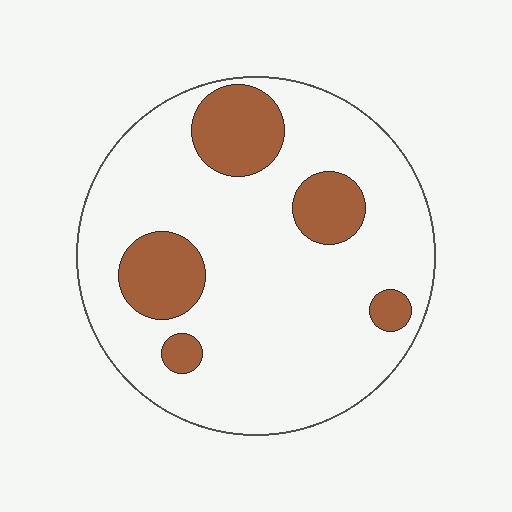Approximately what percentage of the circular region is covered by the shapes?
Approximately 20%.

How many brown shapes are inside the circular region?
5.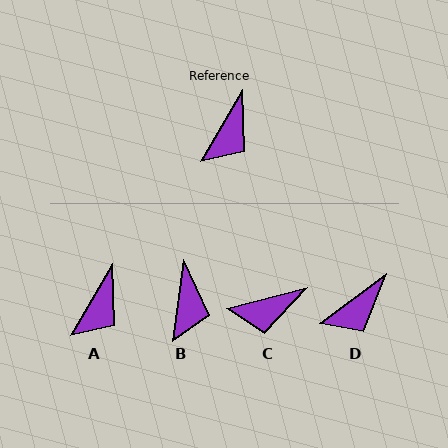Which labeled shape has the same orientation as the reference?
A.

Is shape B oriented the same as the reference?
No, it is off by about 23 degrees.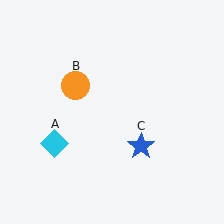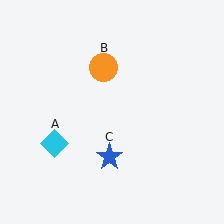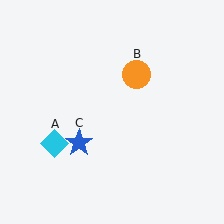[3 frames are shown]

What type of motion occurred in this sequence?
The orange circle (object B), blue star (object C) rotated clockwise around the center of the scene.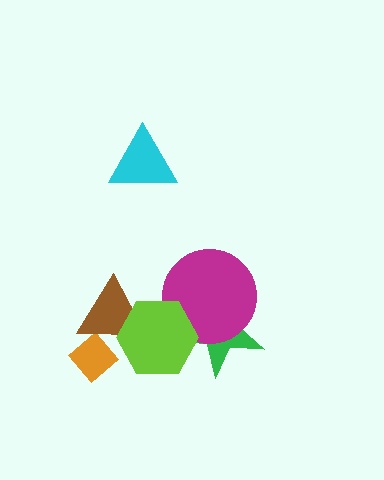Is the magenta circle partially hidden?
Yes, it is partially covered by another shape.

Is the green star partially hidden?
Yes, it is partially covered by another shape.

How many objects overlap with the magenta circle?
2 objects overlap with the magenta circle.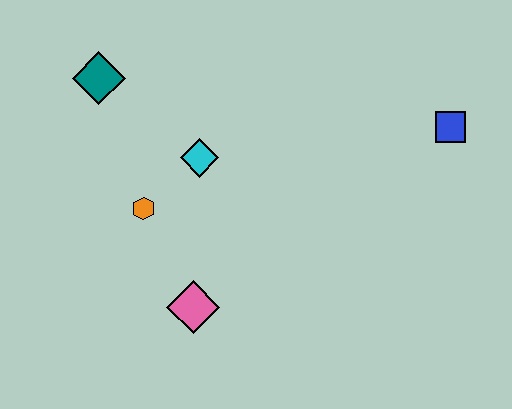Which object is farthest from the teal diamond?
The blue square is farthest from the teal diamond.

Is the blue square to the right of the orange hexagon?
Yes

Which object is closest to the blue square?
The cyan diamond is closest to the blue square.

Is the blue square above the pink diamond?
Yes